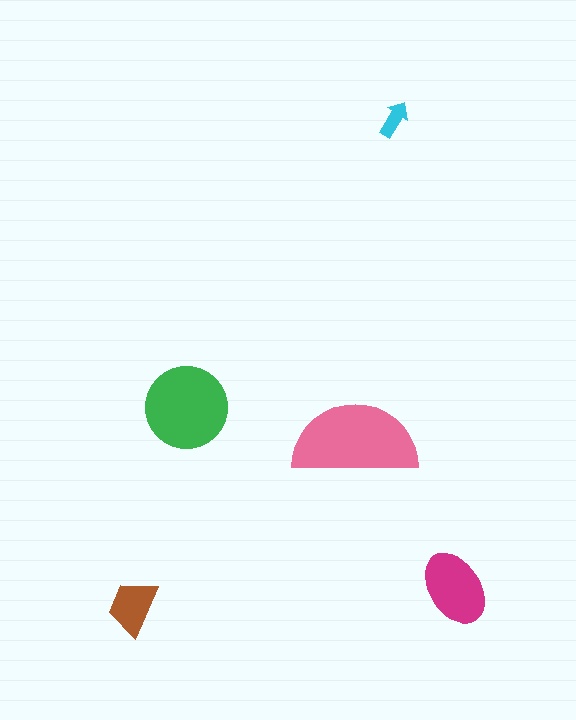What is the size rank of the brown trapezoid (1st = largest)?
4th.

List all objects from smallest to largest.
The cyan arrow, the brown trapezoid, the magenta ellipse, the green circle, the pink semicircle.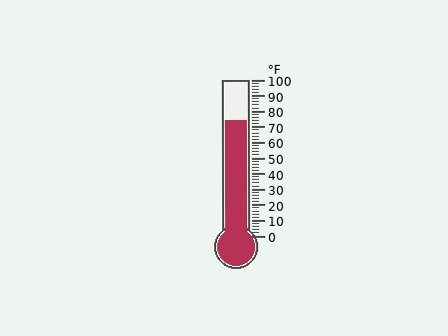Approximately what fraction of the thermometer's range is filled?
The thermometer is filled to approximately 75% of its range.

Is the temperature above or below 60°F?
The temperature is above 60°F.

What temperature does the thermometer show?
The thermometer shows approximately 74°F.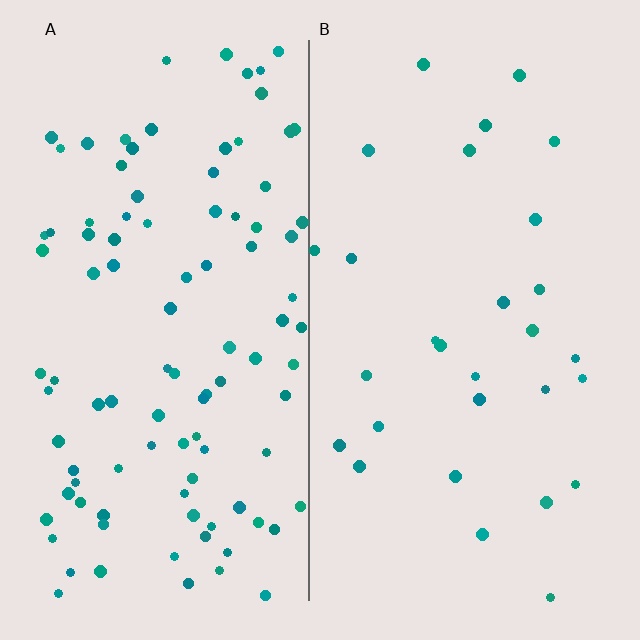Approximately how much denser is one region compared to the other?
Approximately 3.5× — region A over region B.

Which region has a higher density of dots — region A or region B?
A (the left).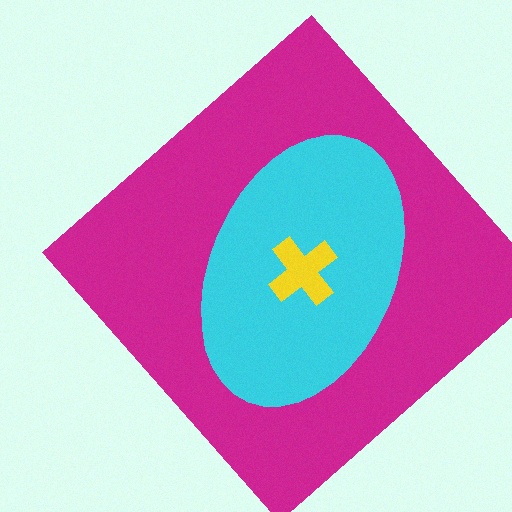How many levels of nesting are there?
3.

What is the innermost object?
The yellow cross.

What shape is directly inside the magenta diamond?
The cyan ellipse.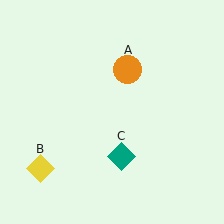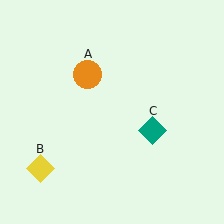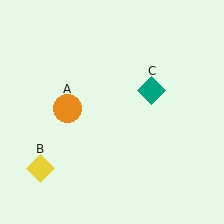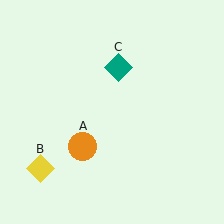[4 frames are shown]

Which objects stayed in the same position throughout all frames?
Yellow diamond (object B) remained stationary.